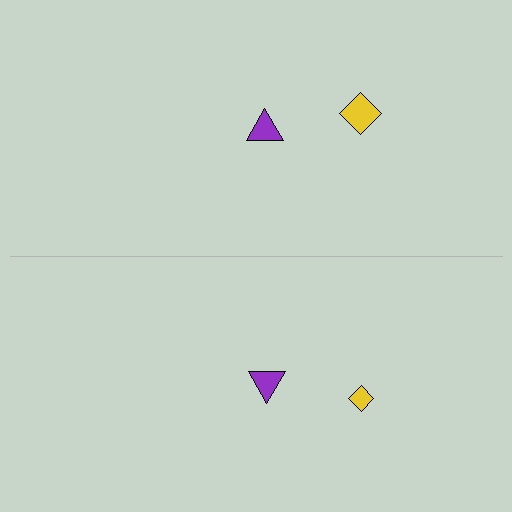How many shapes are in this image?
There are 4 shapes in this image.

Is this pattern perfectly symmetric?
No, the pattern is not perfectly symmetric. The yellow diamond on the bottom side has a different size than its mirror counterpart.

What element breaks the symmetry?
The yellow diamond on the bottom side has a different size than its mirror counterpart.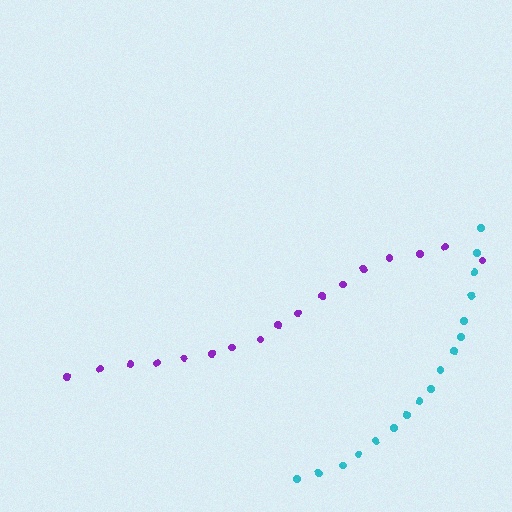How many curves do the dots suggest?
There are 2 distinct paths.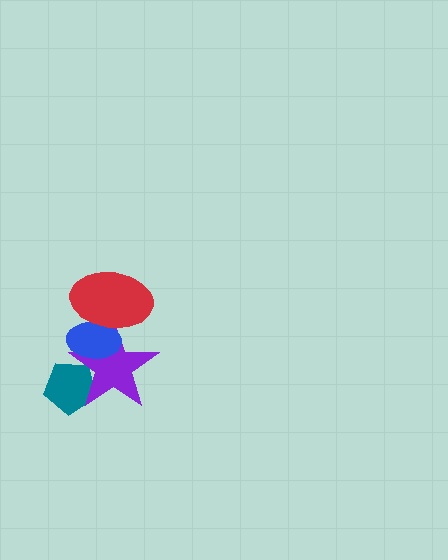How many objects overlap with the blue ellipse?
2 objects overlap with the blue ellipse.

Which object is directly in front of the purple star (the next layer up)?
The blue ellipse is directly in front of the purple star.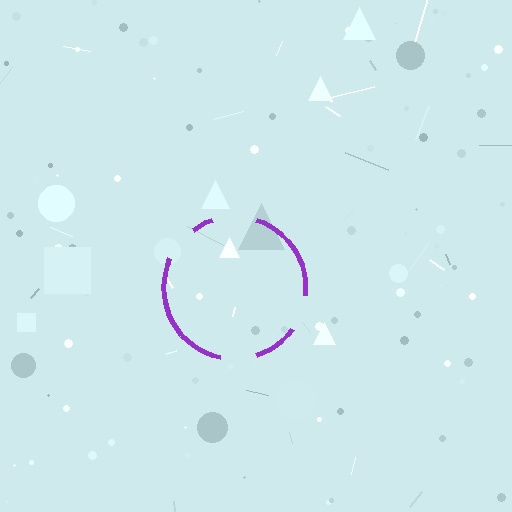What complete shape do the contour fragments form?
The contour fragments form a circle.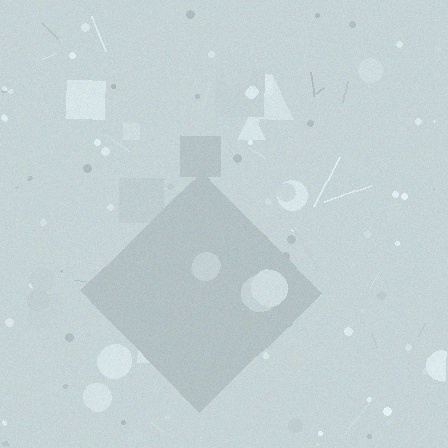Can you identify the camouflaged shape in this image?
The camouflaged shape is a diamond.